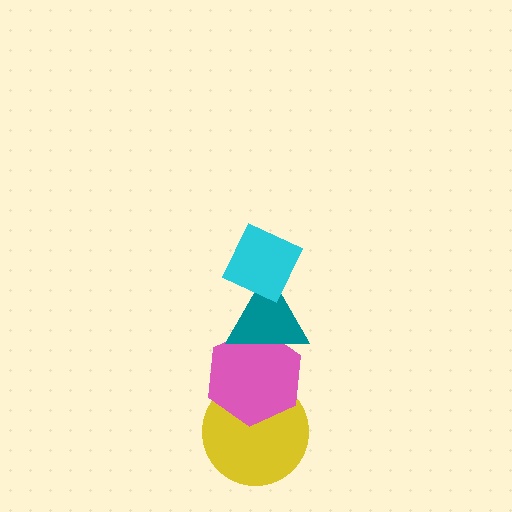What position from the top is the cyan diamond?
The cyan diamond is 1st from the top.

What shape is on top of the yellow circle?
The pink hexagon is on top of the yellow circle.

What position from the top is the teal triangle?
The teal triangle is 2nd from the top.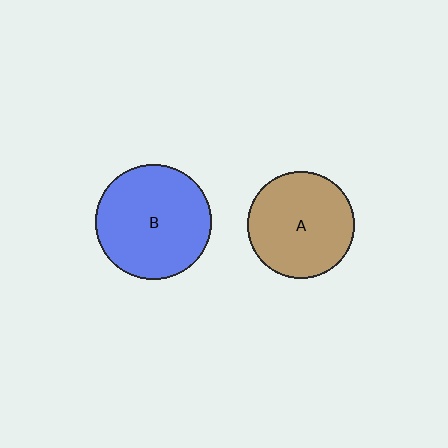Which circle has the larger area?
Circle B (blue).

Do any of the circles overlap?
No, none of the circles overlap.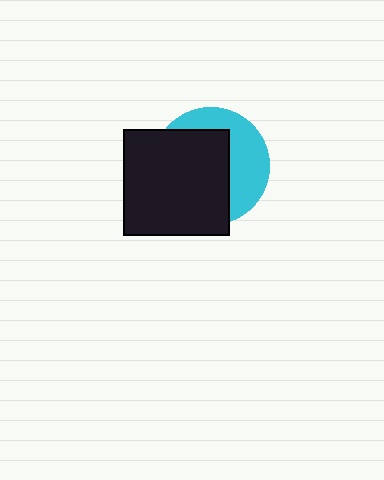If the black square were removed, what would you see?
You would see the complete cyan circle.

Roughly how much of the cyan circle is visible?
A small part of it is visible (roughly 41%).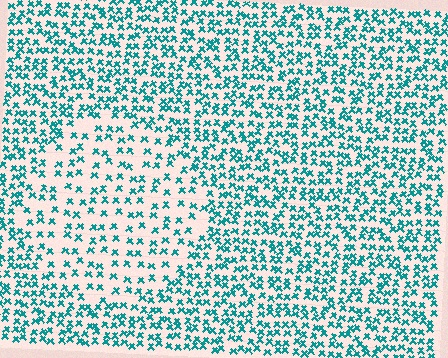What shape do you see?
I see a circle.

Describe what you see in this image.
The image contains small teal elements arranged at two different densities. A circle-shaped region is visible where the elements are less densely packed than the surrounding area.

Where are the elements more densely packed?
The elements are more densely packed outside the circle boundary.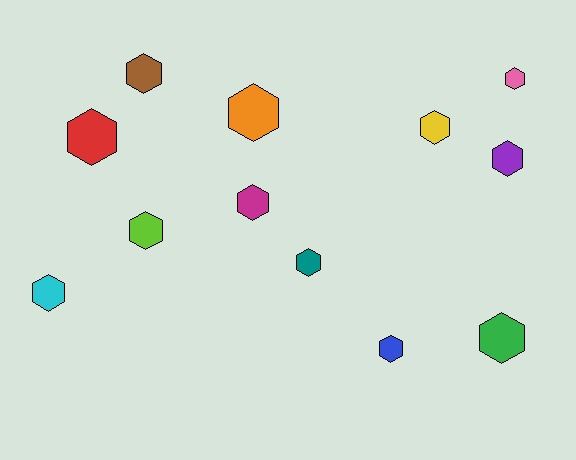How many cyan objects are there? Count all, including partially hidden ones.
There is 1 cyan object.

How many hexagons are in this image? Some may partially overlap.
There are 12 hexagons.